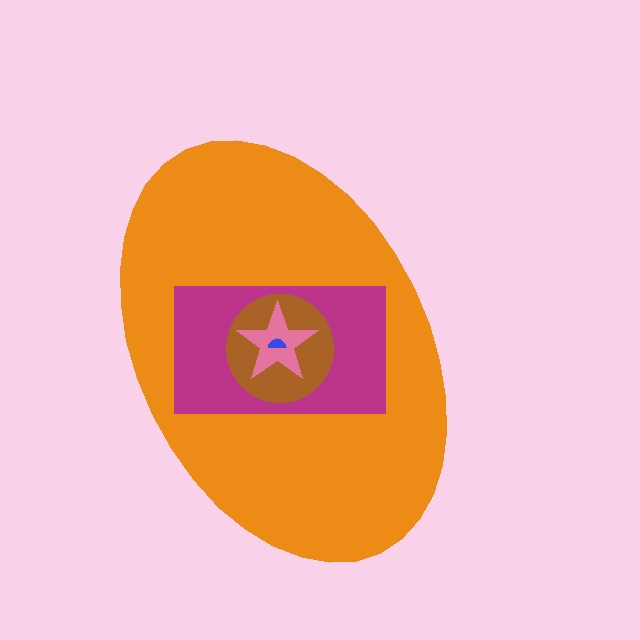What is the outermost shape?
The orange ellipse.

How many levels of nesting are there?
5.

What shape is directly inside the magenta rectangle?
The brown circle.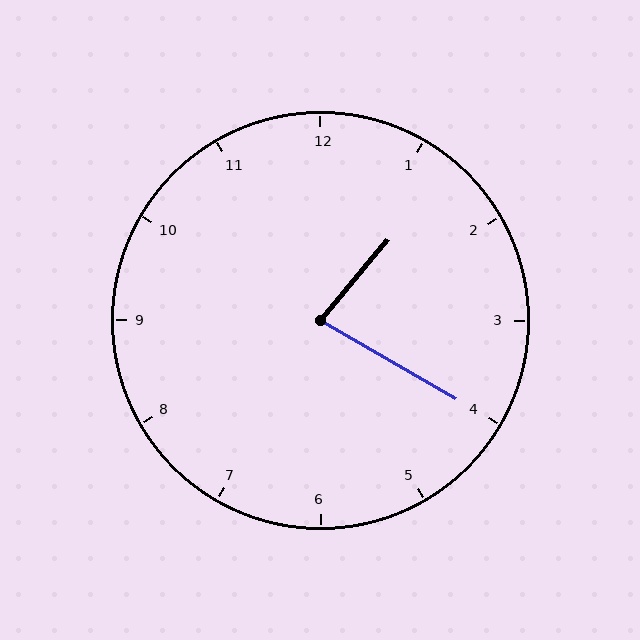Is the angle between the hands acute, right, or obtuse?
It is acute.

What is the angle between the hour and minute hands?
Approximately 80 degrees.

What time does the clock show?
1:20.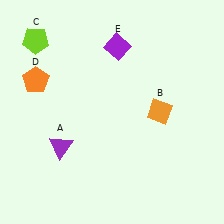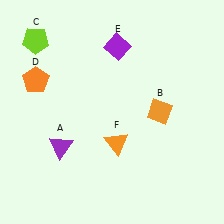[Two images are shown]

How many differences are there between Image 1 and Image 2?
There is 1 difference between the two images.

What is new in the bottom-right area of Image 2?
An orange triangle (F) was added in the bottom-right area of Image 2.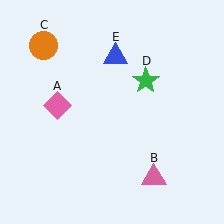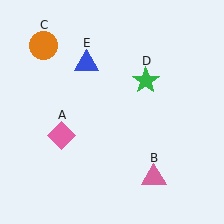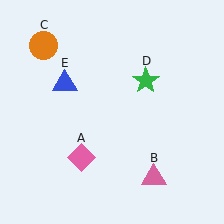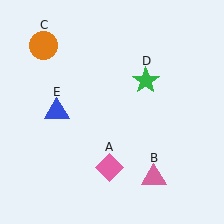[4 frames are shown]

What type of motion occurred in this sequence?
The pink diamond (object A), blue triangle (object E) rotated counterclockwise around the center of the scene.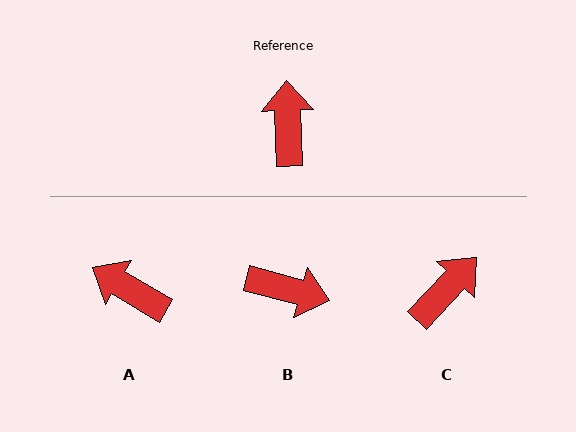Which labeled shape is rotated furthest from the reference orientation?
B, about 108 degrees away.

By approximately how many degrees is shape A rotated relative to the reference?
Approximately 57 degrees counter-clockwise.